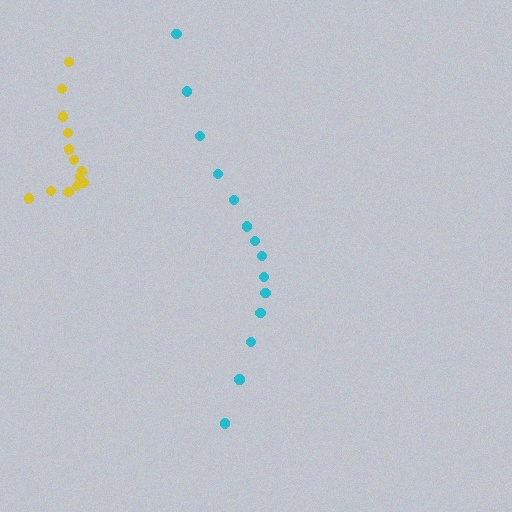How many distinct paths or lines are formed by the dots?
There are 2 distinct paths.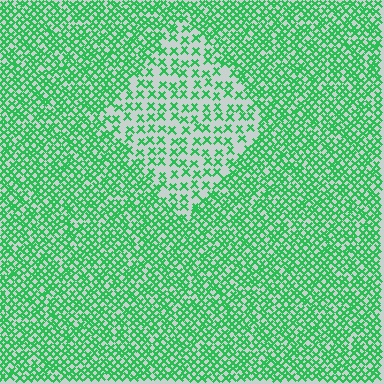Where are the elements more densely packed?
The elements are more densely packed outside the diamond boundary.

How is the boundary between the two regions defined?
The boundary is defined by a change in element density (approximately 2.2x ratio). All elements are the same color, size, and shape.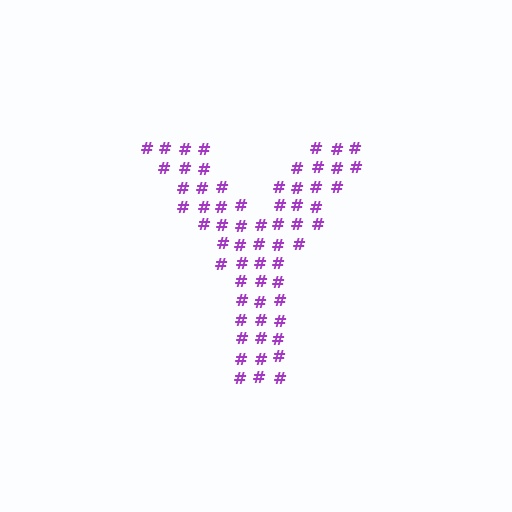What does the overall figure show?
The overall figure shows the letter Y.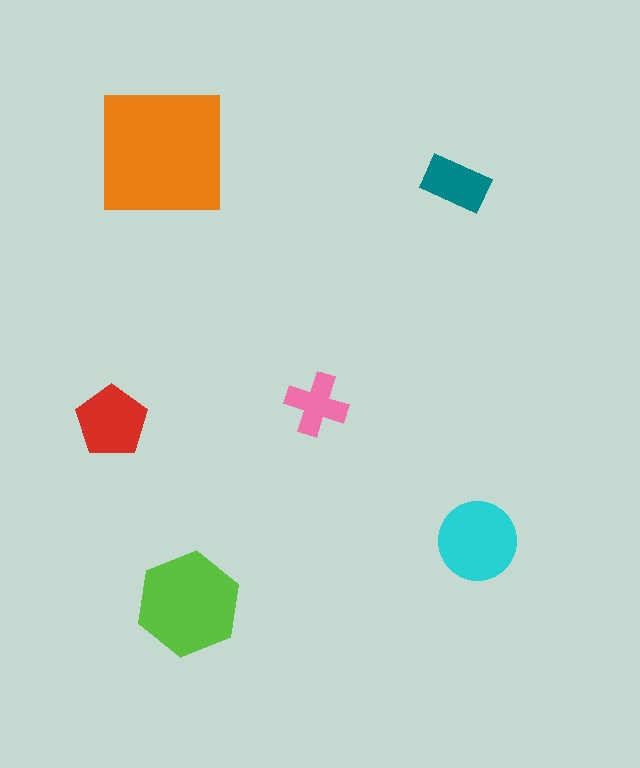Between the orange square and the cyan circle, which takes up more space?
The orange square.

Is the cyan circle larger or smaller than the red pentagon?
Larger.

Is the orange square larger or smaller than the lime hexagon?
Larger.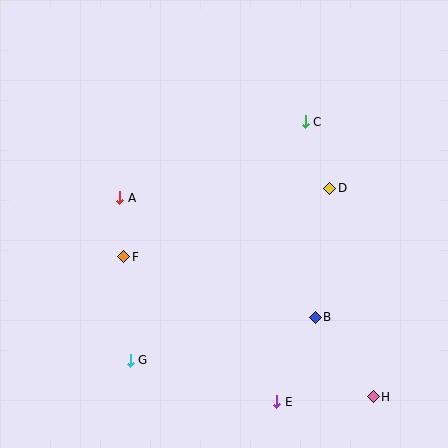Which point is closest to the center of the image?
Point F at (124, 257) is closest to the center.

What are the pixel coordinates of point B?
Point B is at (315, 317).